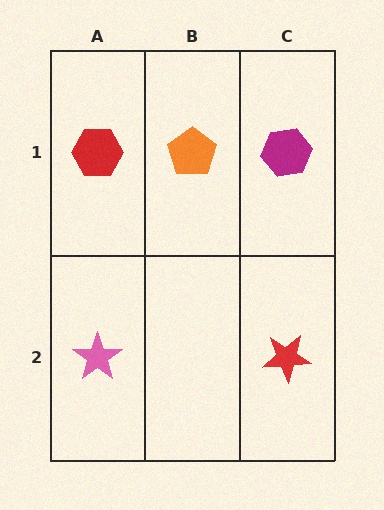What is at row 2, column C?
A red star.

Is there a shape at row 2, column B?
No, that cell is empty.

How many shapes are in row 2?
2 shapes.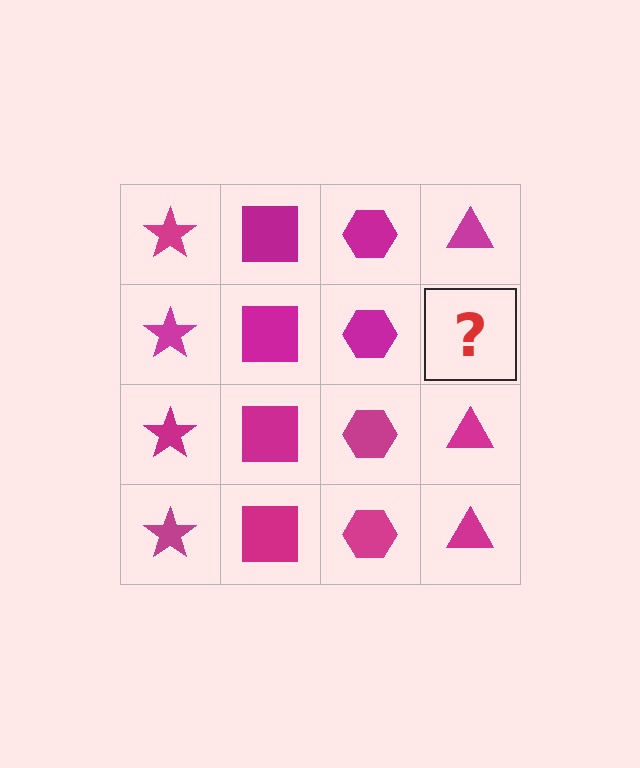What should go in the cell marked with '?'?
The missing cell should contain a magenta triangle.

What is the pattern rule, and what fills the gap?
The rule is that each column has a consistent shape. The gap should be filled with a magenta triangle.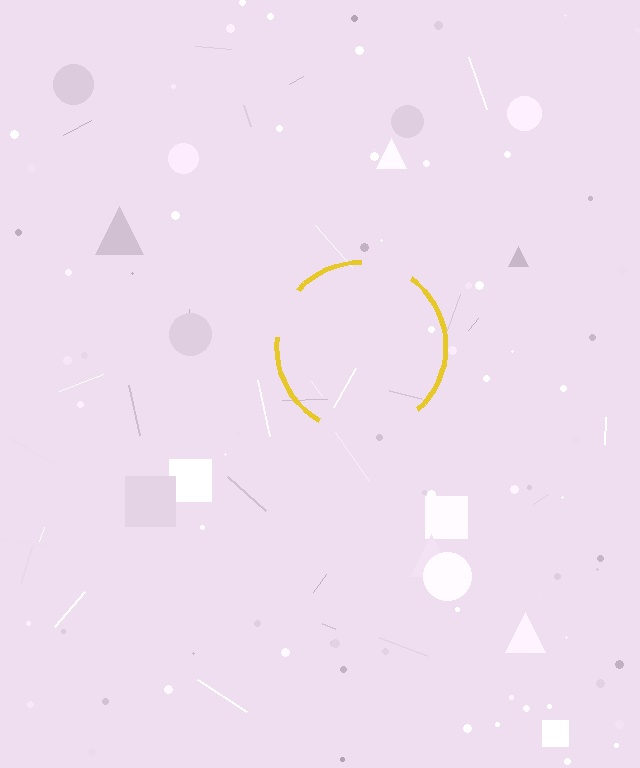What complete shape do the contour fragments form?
The contour fragments form a circle.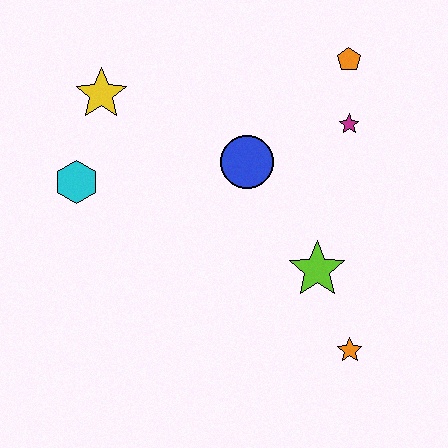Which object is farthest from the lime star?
The yellow star is farthest from the lime star.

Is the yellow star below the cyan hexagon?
No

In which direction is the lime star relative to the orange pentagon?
The lime star is below the orange pentagon.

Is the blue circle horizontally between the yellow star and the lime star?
Yes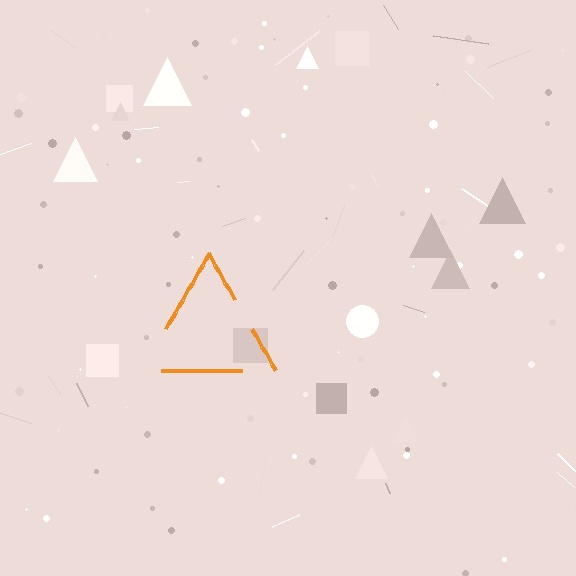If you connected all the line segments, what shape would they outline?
They would outline a triangle.